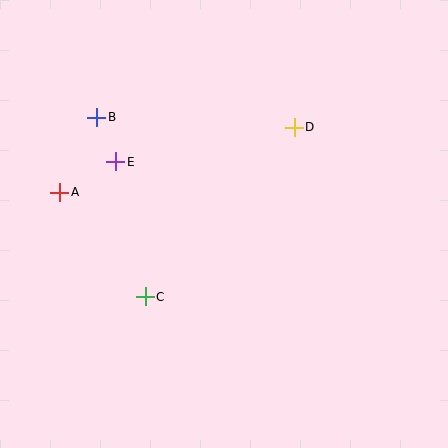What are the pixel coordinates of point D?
Point D is at (294, 127).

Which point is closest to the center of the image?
Point C at (145, 297) is closest to the center.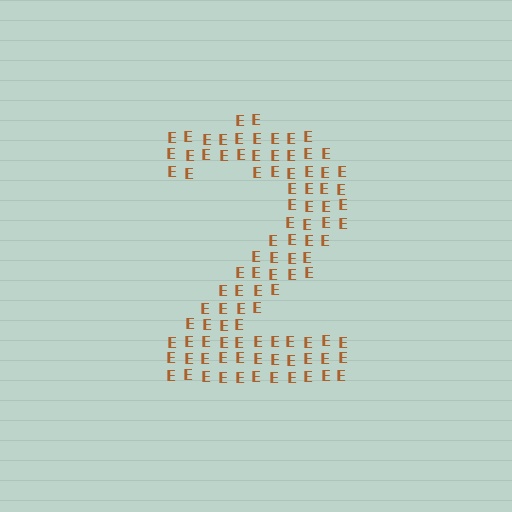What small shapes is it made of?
It is made of small letter E's.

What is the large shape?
The large shape is the digit 2.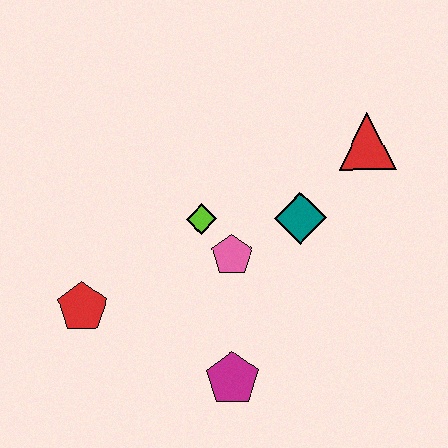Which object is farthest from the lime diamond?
The red triangle is farthest from the lime diamond.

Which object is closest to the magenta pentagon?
The pink pentagon is closest to the magenta pentagon.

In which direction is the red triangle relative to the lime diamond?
The red triangle is to the right of the lime diamond.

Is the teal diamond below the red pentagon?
No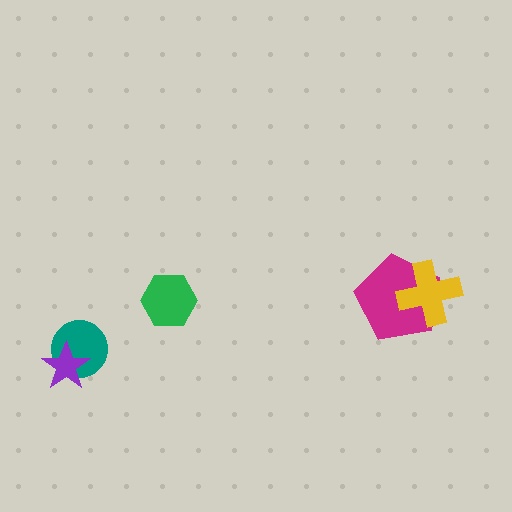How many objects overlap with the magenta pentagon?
1 object overlaps with the magenta pentagon.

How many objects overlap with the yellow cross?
1 object overlaps with the yellow cross.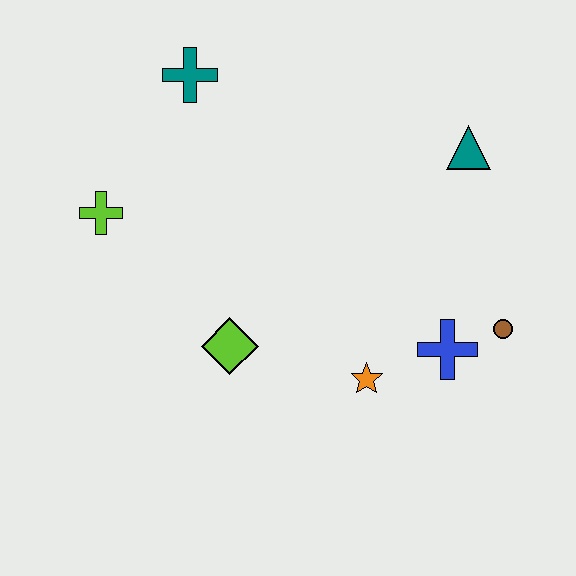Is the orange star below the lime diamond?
Yes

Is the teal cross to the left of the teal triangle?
Yes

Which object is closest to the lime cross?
The teal cross is closest to the lime cross.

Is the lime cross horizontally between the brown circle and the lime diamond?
No